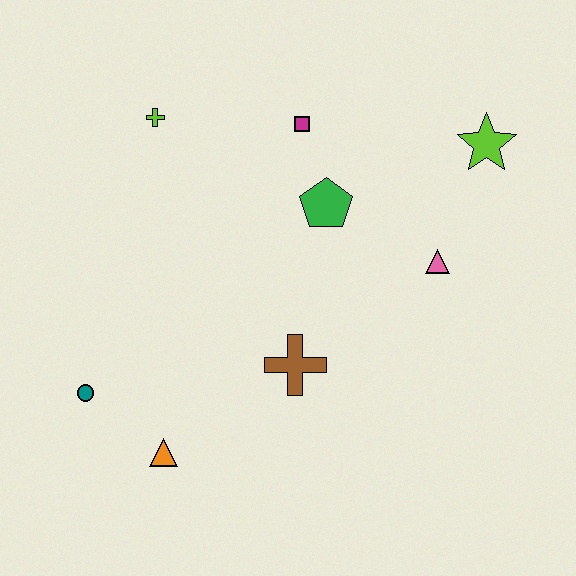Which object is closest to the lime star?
The pink triangle is closest to the lime star.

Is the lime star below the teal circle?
No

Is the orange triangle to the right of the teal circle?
Yes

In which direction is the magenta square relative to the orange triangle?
The magenta square is above the orange triangle.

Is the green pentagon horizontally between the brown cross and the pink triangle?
Yes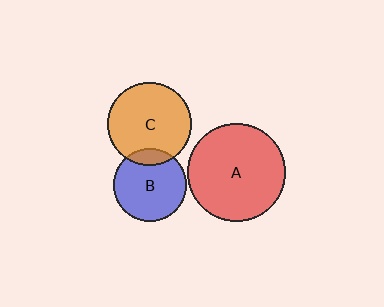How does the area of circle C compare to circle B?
Approximately 1.3 times.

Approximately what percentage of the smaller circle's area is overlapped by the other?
Approximately 15%.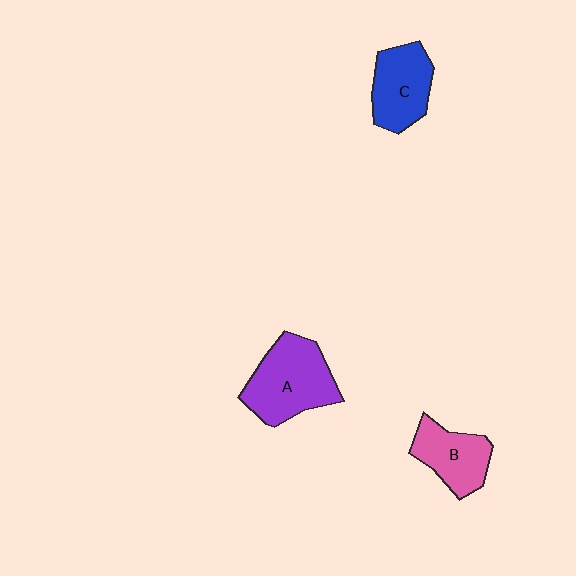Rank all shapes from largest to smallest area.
From largest to smallest: A (purple), C (blue), B (pink).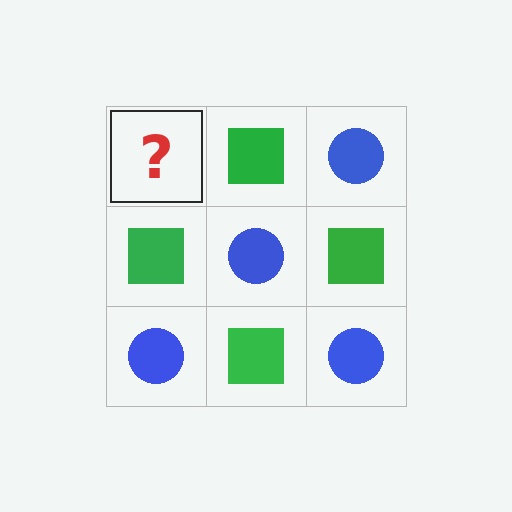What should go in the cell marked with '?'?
The missing cell should contain a blue circle.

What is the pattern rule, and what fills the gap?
The rule is that it alternates blue circle and green square in a checkerboard pattern. The gap should be filled with a blue circle.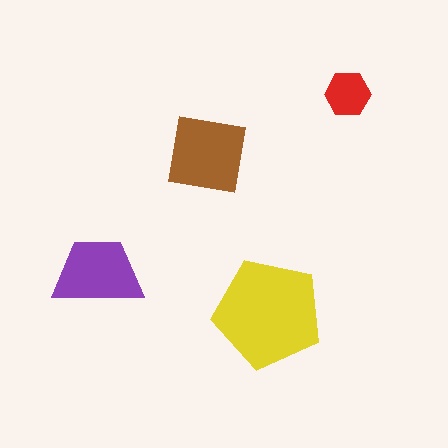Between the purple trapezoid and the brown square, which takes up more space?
The brown square.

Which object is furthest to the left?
The purple trapezoid is leftmost.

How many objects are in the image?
There are 4 objects in the image.